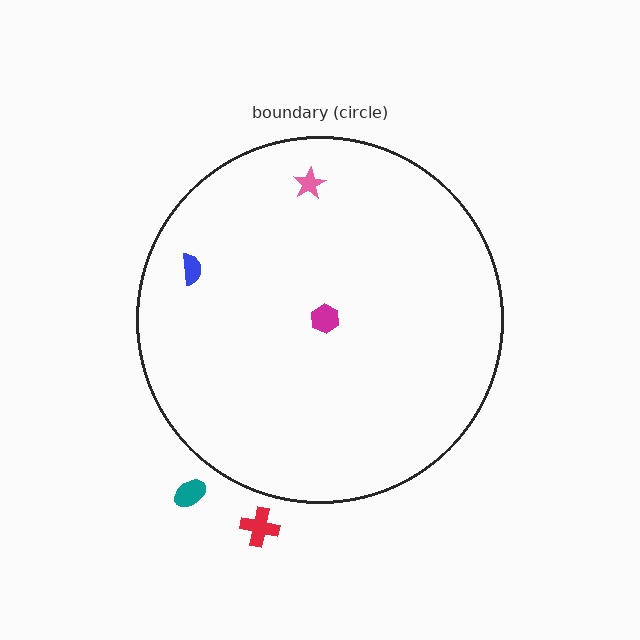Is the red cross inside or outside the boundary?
Outside.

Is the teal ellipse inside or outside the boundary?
Outside.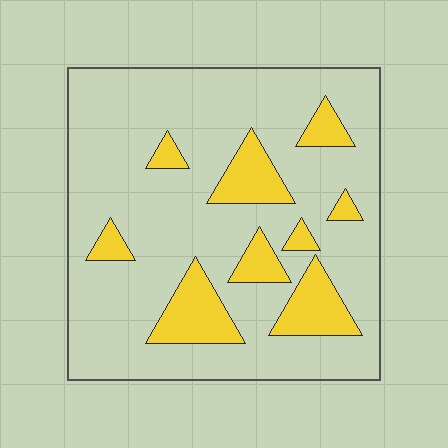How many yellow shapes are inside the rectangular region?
9.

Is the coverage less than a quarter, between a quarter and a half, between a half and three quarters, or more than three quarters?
Less than a quarter.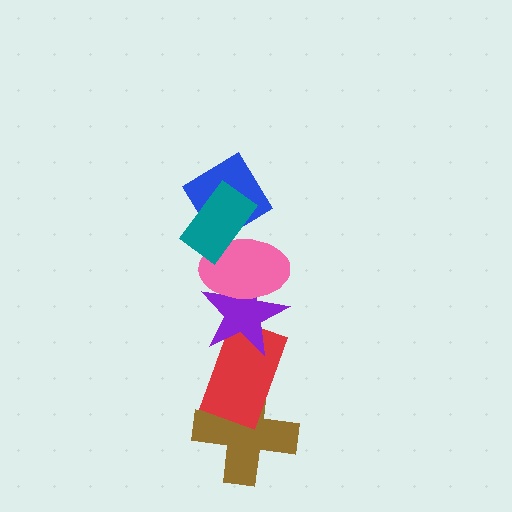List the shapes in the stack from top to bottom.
From top to bottom: the teal rectangle, the blue diamond, the pink ellipse, the purple star, the red rectangle, the brown cross.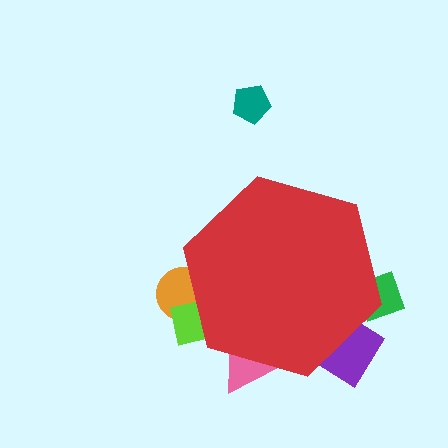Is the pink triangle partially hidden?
Yes, the pink triangle is partially hidden behind the red hexagon.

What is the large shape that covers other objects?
A red hexagon.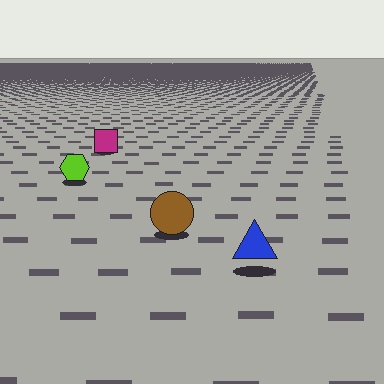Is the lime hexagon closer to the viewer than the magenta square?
Yes. The lime hexagon is closer — you can tell from the texture gradient: the ground texture is coarser near it.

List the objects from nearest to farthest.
From nearest to farthest: the blue triangle, the brown circle, the lime hexagon, the magenta square.